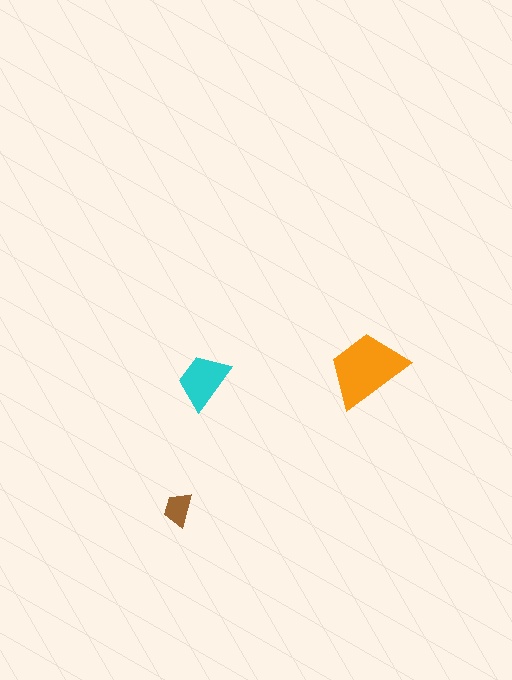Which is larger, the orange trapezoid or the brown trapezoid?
The orange one.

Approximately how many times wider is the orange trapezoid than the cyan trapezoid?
About 1.5 times wider.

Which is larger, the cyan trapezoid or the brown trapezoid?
The cyan one.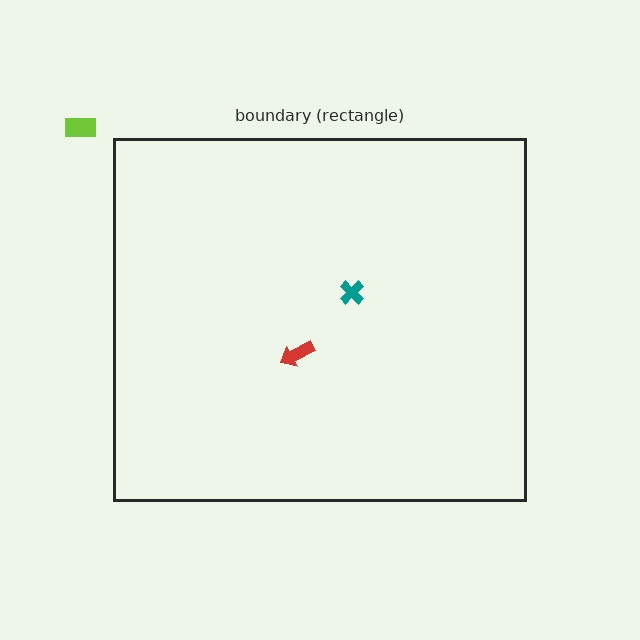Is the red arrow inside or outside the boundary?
Inside.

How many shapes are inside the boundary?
2 inside, 1 outside.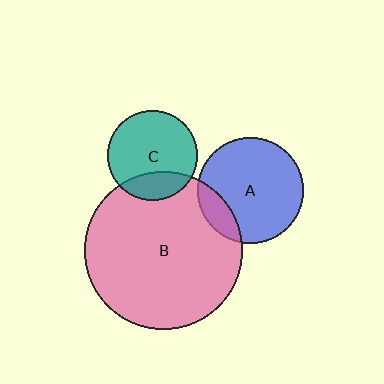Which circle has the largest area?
Circle B (pink).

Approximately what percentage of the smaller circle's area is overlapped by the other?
Approximately 25%.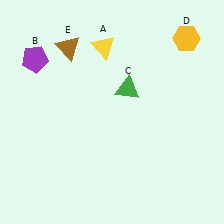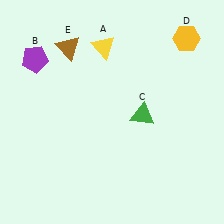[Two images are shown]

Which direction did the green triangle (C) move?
The green triangle (C) moved down.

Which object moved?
The green triangle (C) moved down.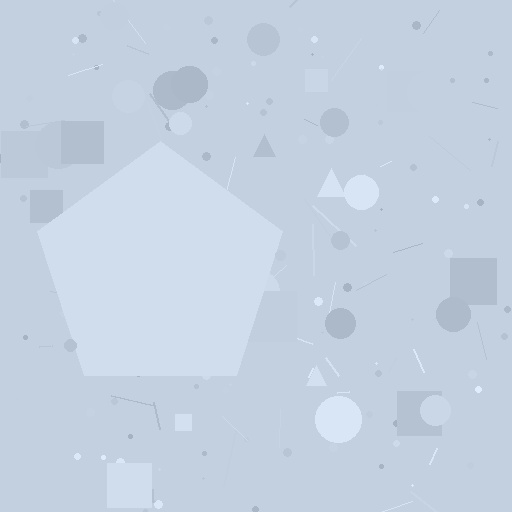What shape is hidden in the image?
A pentagon is hidden in the image.